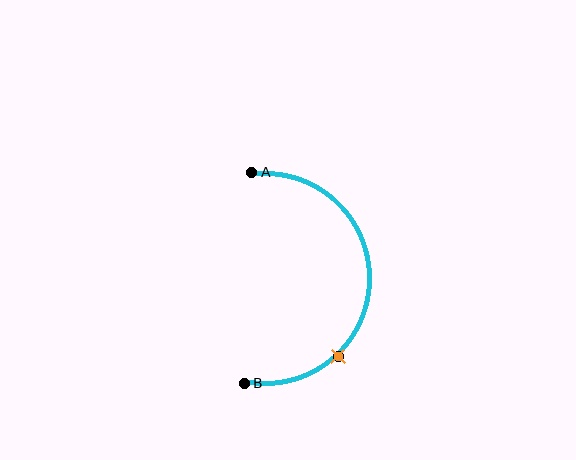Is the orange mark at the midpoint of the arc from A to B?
No. The orange mark lies on the arc but is closer to endpoint B. The arc midpoint would be at the point on the curve equidistant along the arc from both A and B.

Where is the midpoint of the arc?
The arc midpoint is the point on the curve farthest from the straight line joining A and B. It sits to the right of that line.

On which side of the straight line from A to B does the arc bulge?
The arc bulges to the right of the straight line connecting A and B.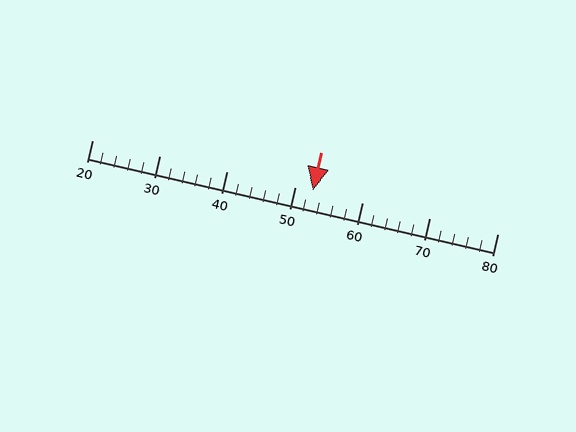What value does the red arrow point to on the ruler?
The red arrow points to approximately 53.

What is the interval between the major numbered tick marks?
The major tick marks are spaced 10 units apart.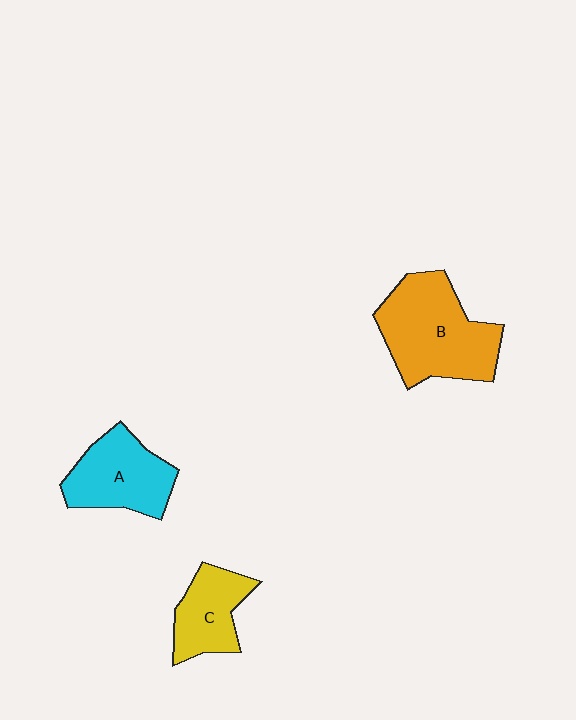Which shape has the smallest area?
Shape C (yellow).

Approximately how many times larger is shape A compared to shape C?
Approximately 1.3 times.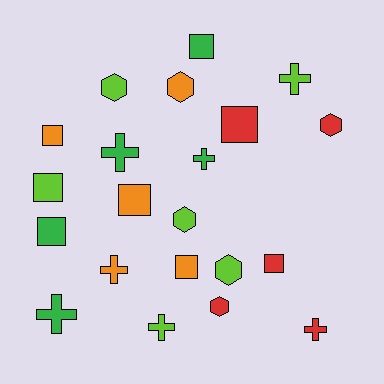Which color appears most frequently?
Lime, with 6 objects.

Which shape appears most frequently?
Square, with 8 objects.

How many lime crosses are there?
There are 2 lime crosses.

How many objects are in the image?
There are 21 objects.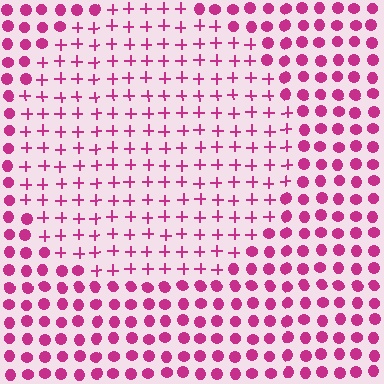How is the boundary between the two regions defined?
The boundary is defined by a change in element shape: plus signs inside vs. circles outside. All elements share the same color and spacing.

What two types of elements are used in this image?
The image uses plus signs inside the circle region and circles outside it.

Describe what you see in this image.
The image is filled with small magenta elements arranged in a uniform grid. A circle-shaped region contains plus signs, while the surrounding area contains circles. The boundary is defined purely by the change in element shape.